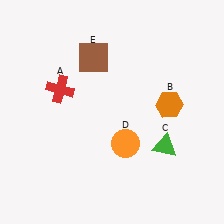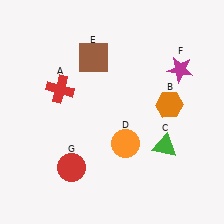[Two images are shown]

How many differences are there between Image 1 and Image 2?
There are 2 differences between the two images.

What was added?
A magenta star (F), a red circle (G) were added in Image 2.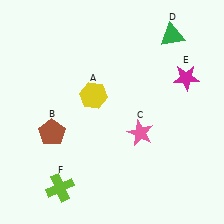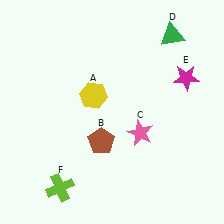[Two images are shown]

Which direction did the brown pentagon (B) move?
The brown pentagon (B) moved right.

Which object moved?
The brown pentagon (B) moved right.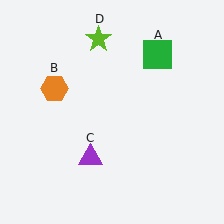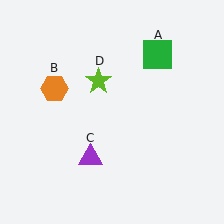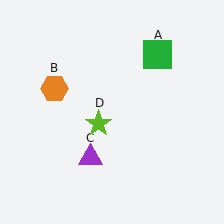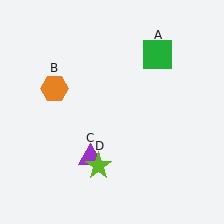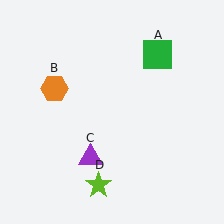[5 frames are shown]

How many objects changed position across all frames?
1 object changed position: lime star (object D).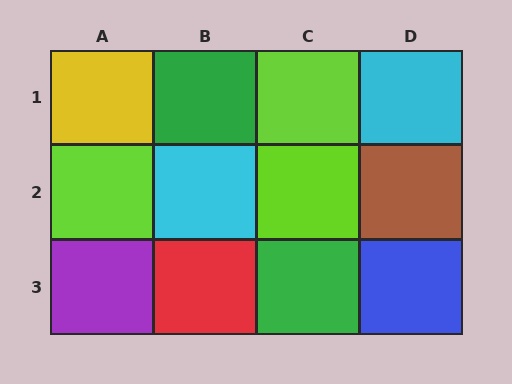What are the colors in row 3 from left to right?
Purple, red, green, blue.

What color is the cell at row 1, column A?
Yellow.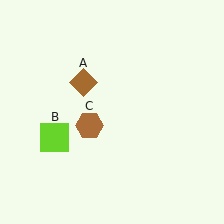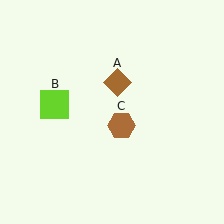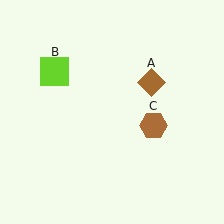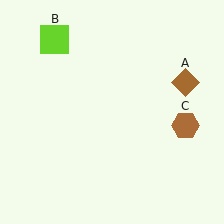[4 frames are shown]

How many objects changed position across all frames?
3 objects changed position: brown diamond (object A), lime square (object B), brown hexagon (object C).